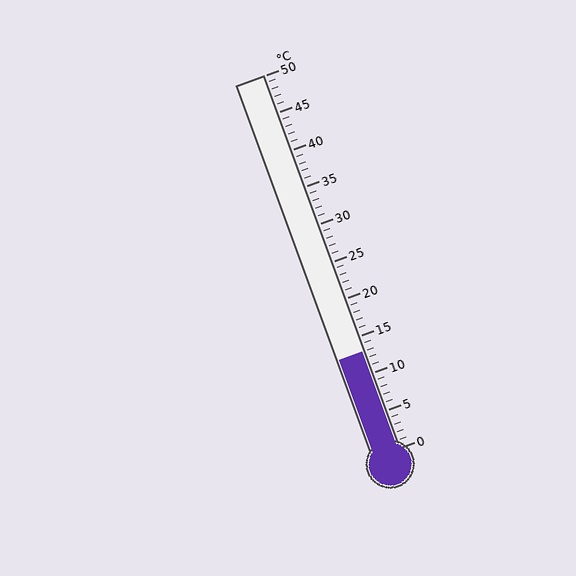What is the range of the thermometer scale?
The thermometer scale ranges from 0°C to 50°C.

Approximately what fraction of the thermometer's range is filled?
The thermometer is filled to approximately 25% of its range.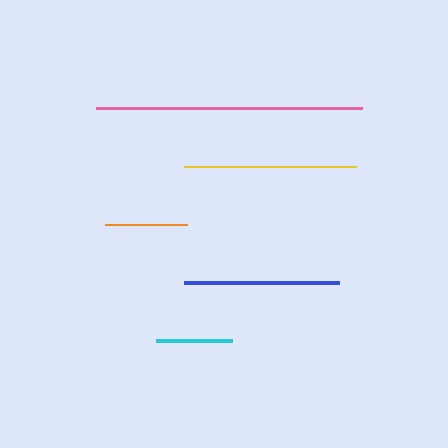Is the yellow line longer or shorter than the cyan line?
The yellow line is longer than the cyan line.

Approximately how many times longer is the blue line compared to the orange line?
The blue line is approximately 1.9 times the length of the orange line.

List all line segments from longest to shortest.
From longest to shortest: pink, yellow, blue, orange, cyan.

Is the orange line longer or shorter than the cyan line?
The orange line is longer than the cyan line.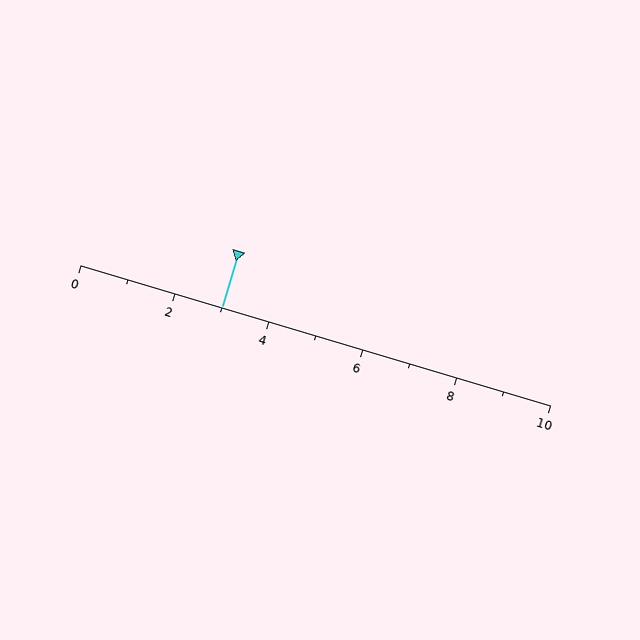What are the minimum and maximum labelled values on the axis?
The axis runs from 0 to 10.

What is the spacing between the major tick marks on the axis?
The major ticks are spaced 2 apart.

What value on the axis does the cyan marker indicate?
The marker indicates approximately 3.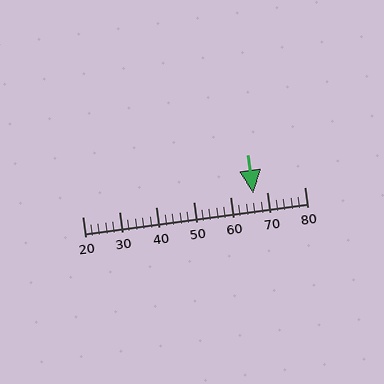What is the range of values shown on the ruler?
The ruler shows values from 20 to 80.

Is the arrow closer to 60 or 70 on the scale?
The arrow is closer to 70.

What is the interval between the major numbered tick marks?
The major tick marks are spaced 10 units apart.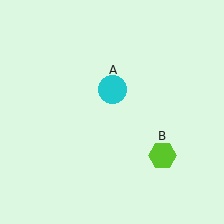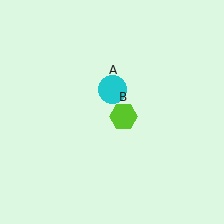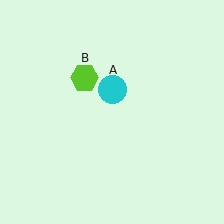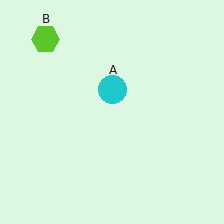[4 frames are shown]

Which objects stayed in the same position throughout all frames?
Cyan circle (object A) remained stationary.